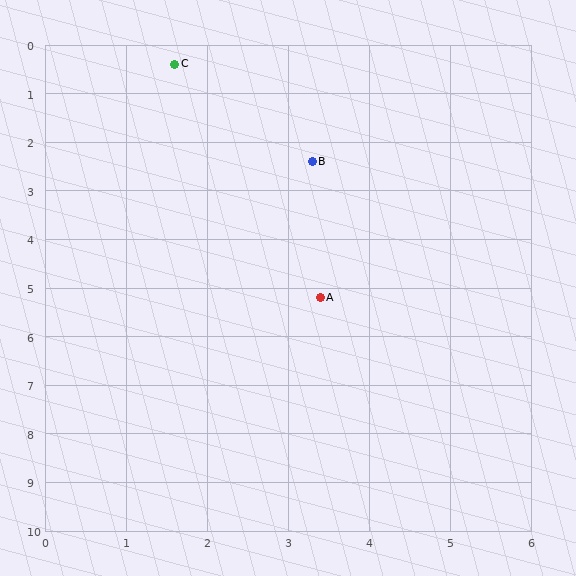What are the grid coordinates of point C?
Point C is at approximately (1.6, 0.4).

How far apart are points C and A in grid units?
Points C and A are about 5.1 grid units apart.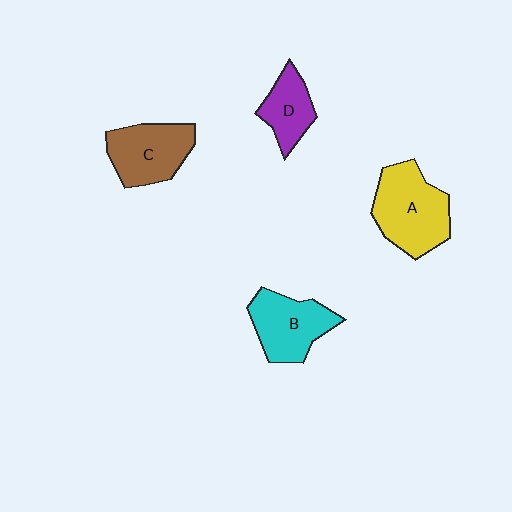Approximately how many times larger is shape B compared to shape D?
Approximately 1.4 times.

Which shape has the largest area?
Shape A (yellow).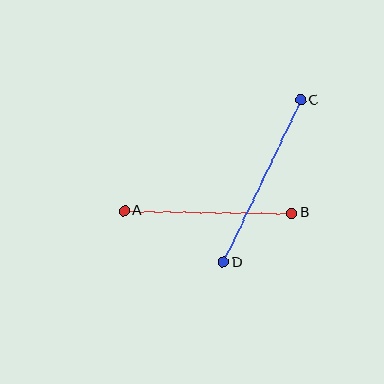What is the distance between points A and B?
The distance is approximately 168 pixels.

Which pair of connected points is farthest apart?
Points C and D are farthest apart.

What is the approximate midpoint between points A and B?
The midpoint is at approximately (208, 212) pixels.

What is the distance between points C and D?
The distance is approximately 180 pixels.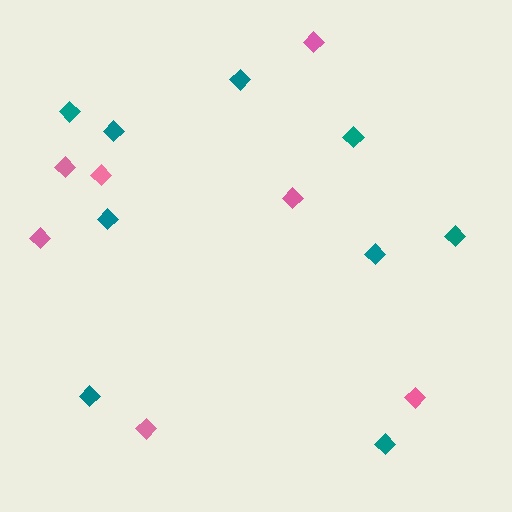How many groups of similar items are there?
There are 2 groups: one group of pink diamonds (7) and one group of teal diamonds (9).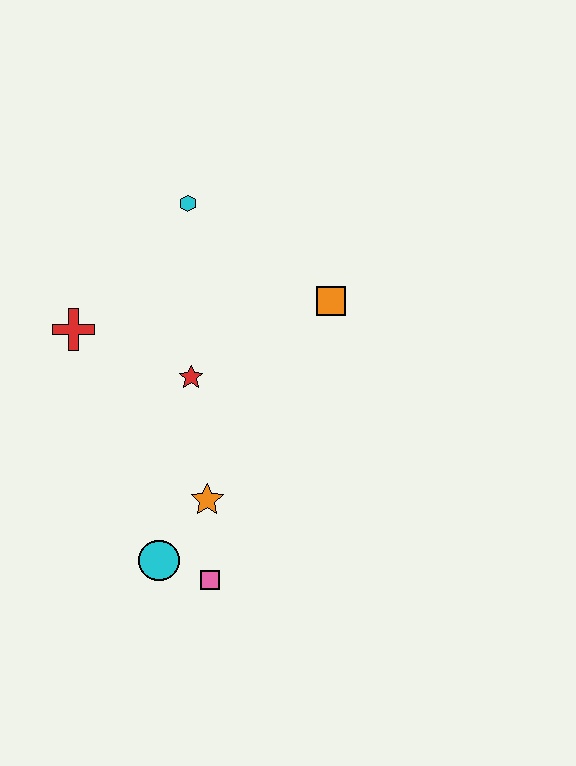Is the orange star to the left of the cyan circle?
No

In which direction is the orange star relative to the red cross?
The orange star is below the red cross.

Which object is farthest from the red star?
The pink square is farthest from the red star.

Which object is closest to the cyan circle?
The pink square is closest to the cyan circle.